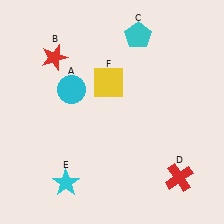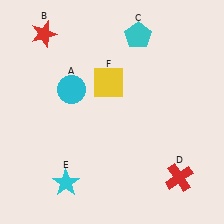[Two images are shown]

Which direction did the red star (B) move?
The red star (B) moved up.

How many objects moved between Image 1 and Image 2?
1 object moved between the two images.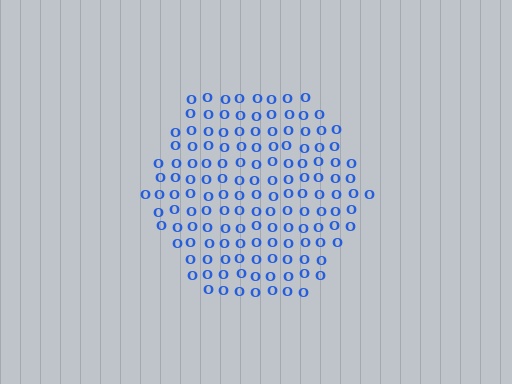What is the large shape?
The large shape is a hexagon.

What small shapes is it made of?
It is made of small letter O's.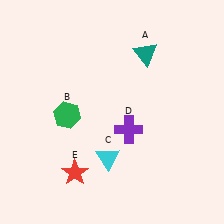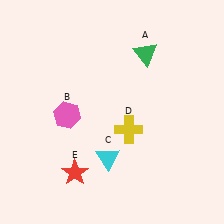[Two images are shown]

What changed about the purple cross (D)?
In Image 1, D is purple. In Image 2, it changed to yellow.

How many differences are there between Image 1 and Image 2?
There are 3 differences between the two images.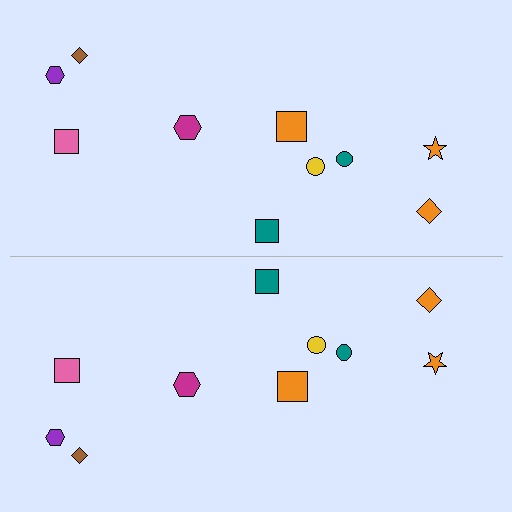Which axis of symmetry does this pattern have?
The pattern has a horizontal axis of symmetry running through the center of the image.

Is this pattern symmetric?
Yes, this pattern has bilateral (reflection) symmetry.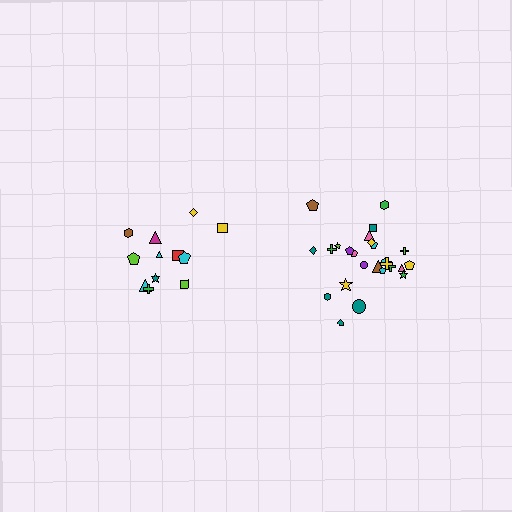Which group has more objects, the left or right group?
The right group.